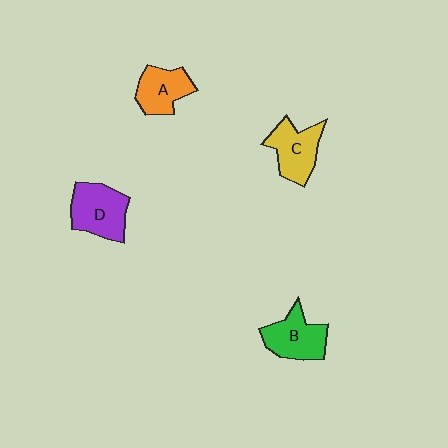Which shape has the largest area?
Shape D (purple).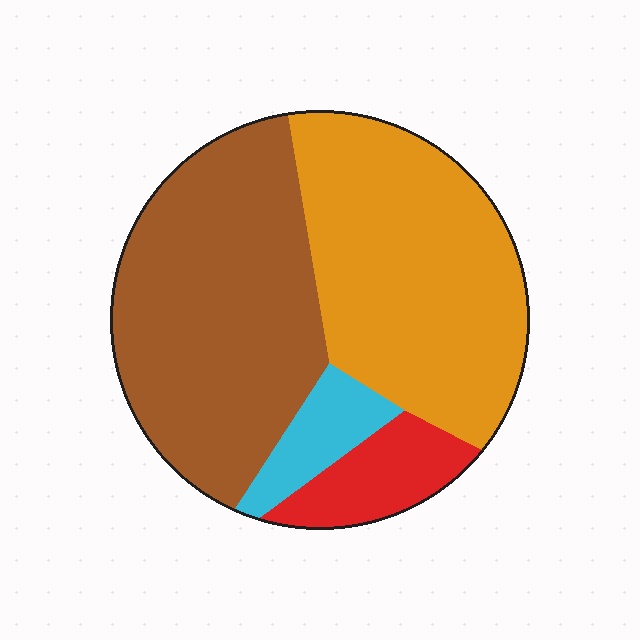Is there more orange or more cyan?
Orange.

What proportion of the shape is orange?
Orange covers roughly 40% of the shape.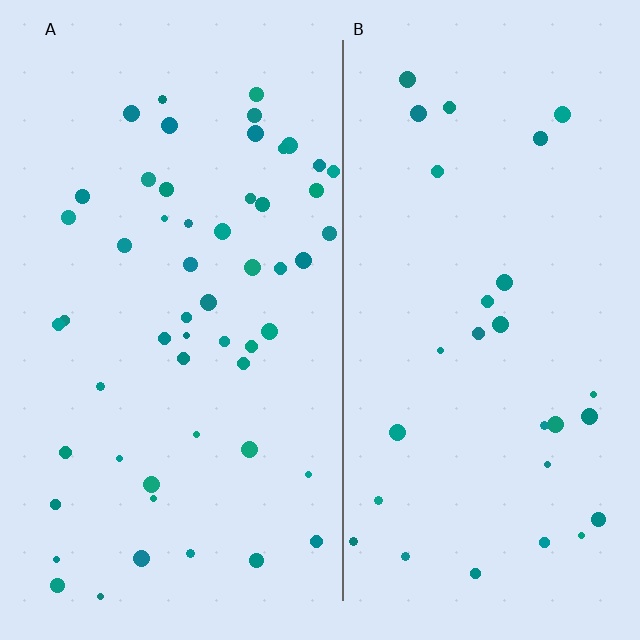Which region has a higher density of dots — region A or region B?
A (the left).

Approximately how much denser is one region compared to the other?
Approximately 1.9× — region A over region B.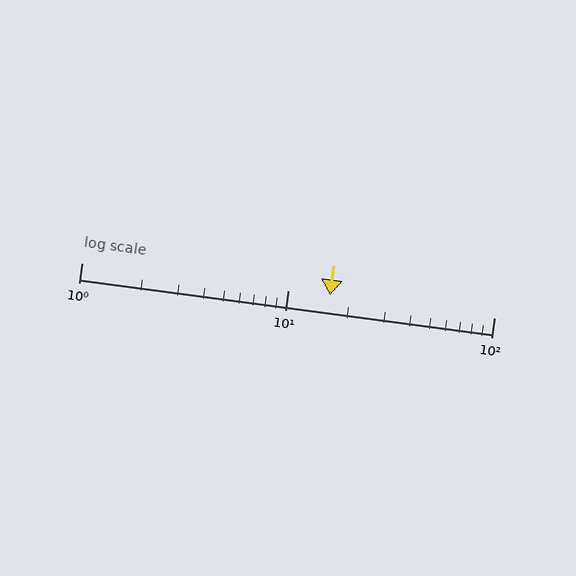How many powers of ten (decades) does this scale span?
The scale spans 2 decades, from 1 to 100.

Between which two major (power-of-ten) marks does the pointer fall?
The pointer is between 10 and 100.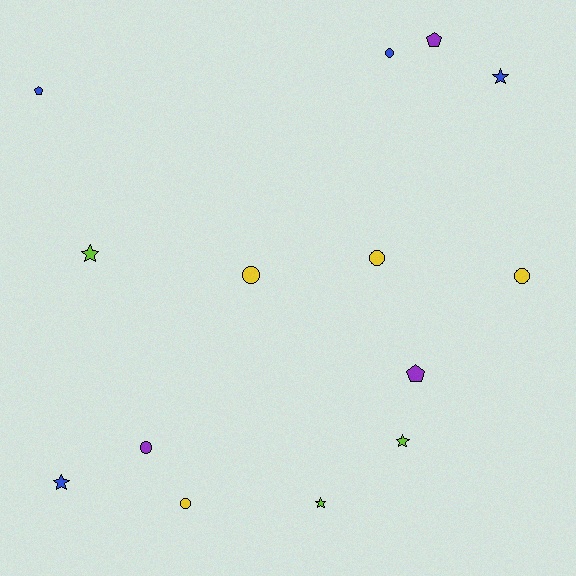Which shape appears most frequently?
Circle, with 6 objects.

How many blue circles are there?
There is 1 blue circle.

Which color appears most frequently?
Blue, with 4 objects.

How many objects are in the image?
There are 14 objects.